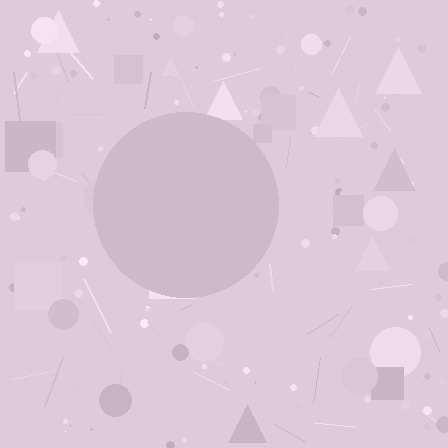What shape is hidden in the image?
A circle is hidden in the image.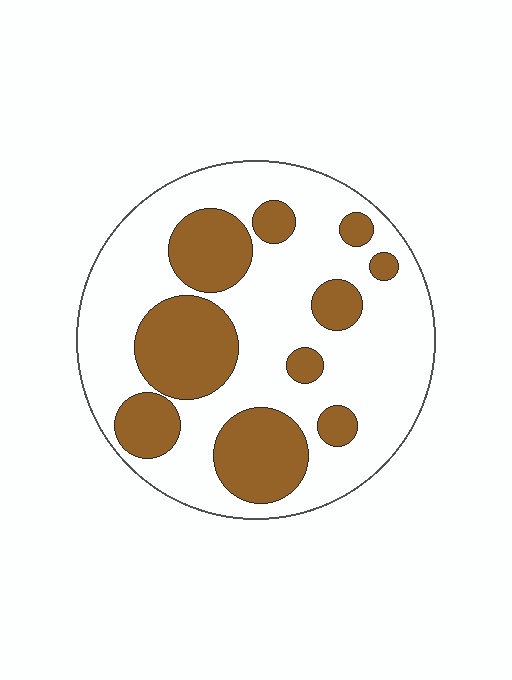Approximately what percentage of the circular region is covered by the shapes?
Approximately 30%.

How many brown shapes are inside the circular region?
10.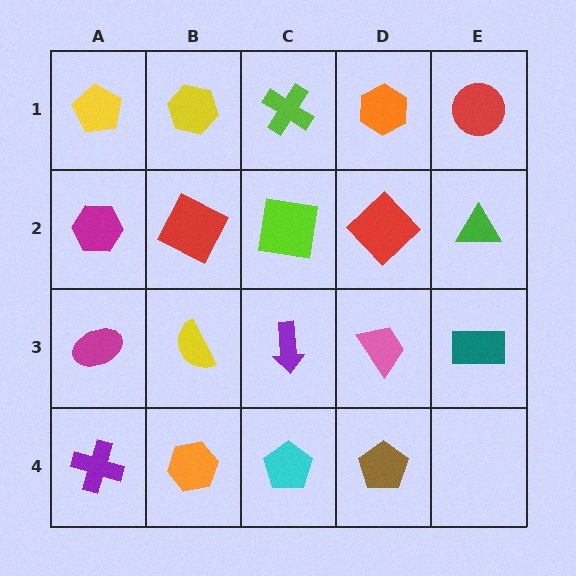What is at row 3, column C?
A purple arrow.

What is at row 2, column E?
A green triangle.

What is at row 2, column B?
A red square.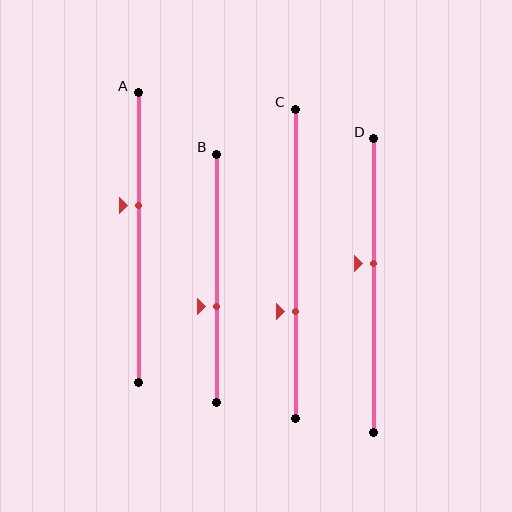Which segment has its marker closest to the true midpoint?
Segment D has its marker closest to the true midpoint.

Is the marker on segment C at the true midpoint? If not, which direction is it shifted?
No, the marker on segment C is shifted downward by about 16% of the segment length.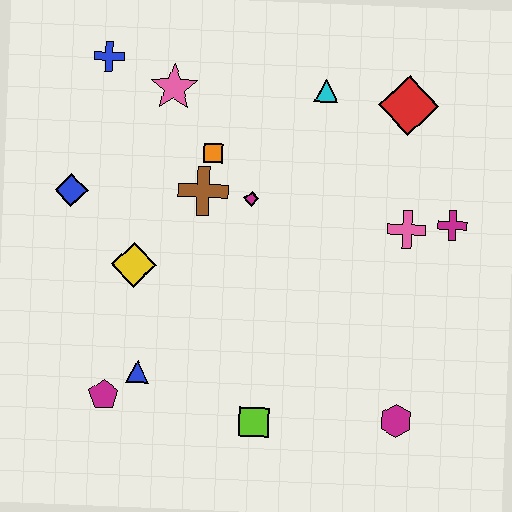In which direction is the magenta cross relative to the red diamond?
The magenta cross is below the red diamond.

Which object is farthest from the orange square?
The magenta hexagon is farthest from the orange square.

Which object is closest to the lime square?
The blue triangle is closest to the lime square.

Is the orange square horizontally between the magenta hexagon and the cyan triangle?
No